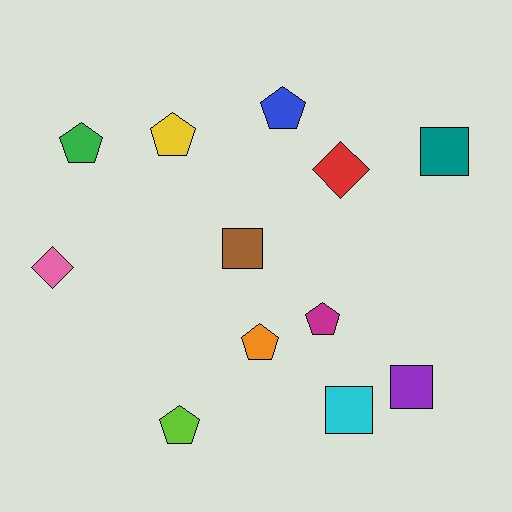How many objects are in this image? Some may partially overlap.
There are 12 objects.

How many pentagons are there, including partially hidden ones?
There are 6 pentagons.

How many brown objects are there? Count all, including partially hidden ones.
There is 1 brown object.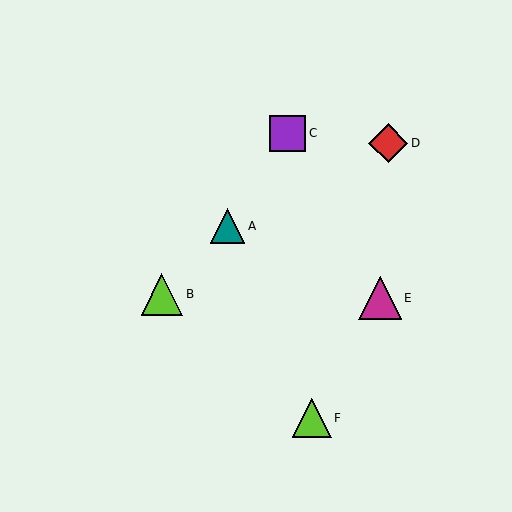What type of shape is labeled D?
Shape D is a red diamond.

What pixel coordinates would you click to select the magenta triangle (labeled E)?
Click at (380, 298) to select the magenta triangle E.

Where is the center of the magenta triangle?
The center of the magenta triangle is at (380, 298).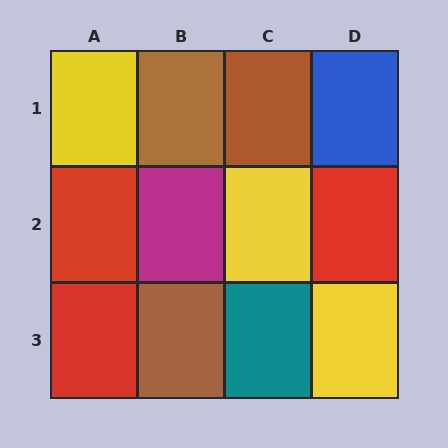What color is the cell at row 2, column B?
Magenta.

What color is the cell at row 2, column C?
Yellow.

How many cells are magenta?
1 cell is magenta.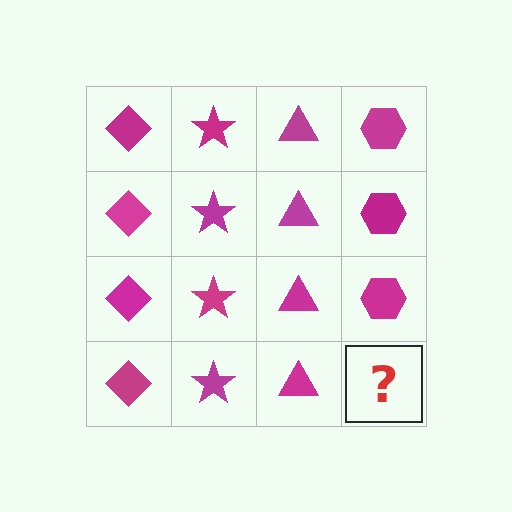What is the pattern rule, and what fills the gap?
The rule is that each column has a consistent shape. The gap should be filled with a magenta hexagon.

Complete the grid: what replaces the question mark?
The question mark should be replaced with a magenta hexagon.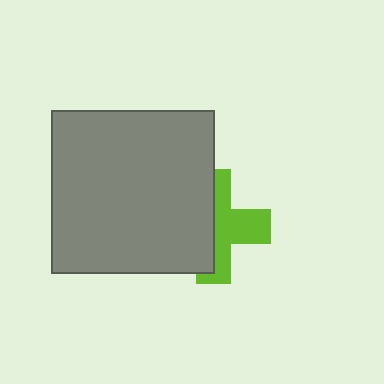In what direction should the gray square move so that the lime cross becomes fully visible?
The gray square should move left. That is the shortest direction to clear the overlap and leave the lime cross fully visible.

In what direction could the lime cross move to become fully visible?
The lime cross could move right. That would shift it out from behind the gray square entirely.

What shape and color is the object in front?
The object in front is a gray square.